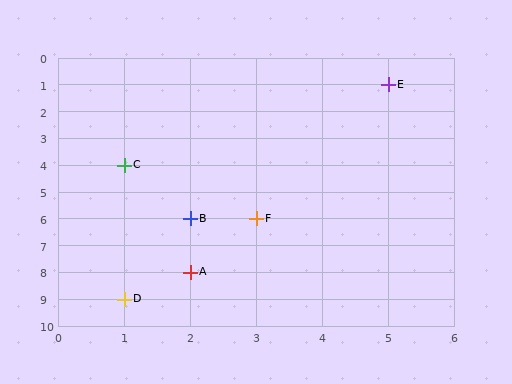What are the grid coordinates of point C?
Point C is at grid coordinates (1, 4).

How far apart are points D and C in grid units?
Points D and C are 5 rows apart.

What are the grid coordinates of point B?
Point B is at grid coordinates (2, 6).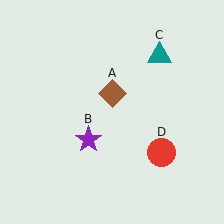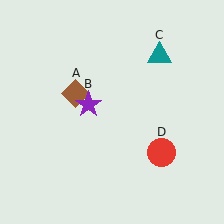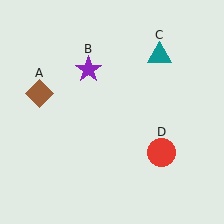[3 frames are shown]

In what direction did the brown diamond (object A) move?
The brown diamond (object A) moved left.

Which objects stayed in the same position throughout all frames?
Teal triangle (object C) and red circle (object D) remained stationary.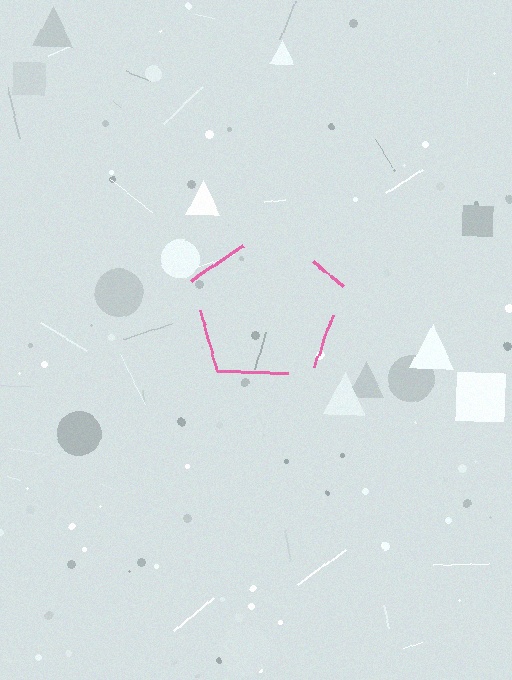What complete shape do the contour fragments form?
The contour fragments form a pentagon.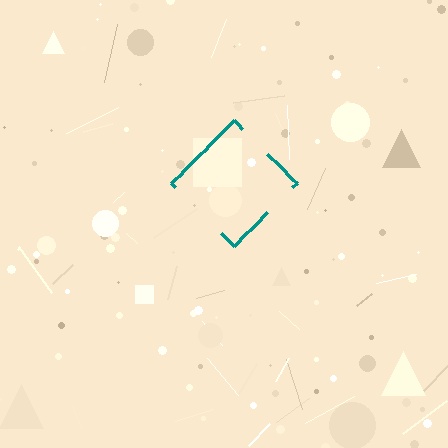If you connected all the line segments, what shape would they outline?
They would outline a diamond.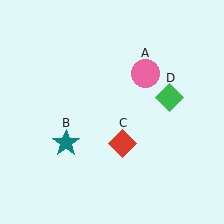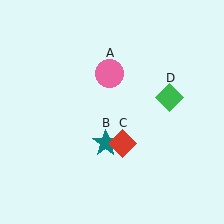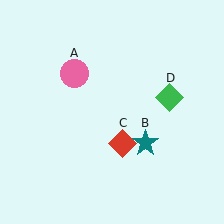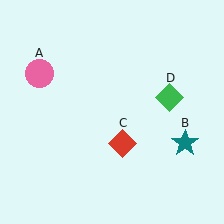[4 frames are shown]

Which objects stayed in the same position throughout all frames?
Red diamond (object C) and green diamond (object D) remained stationary.